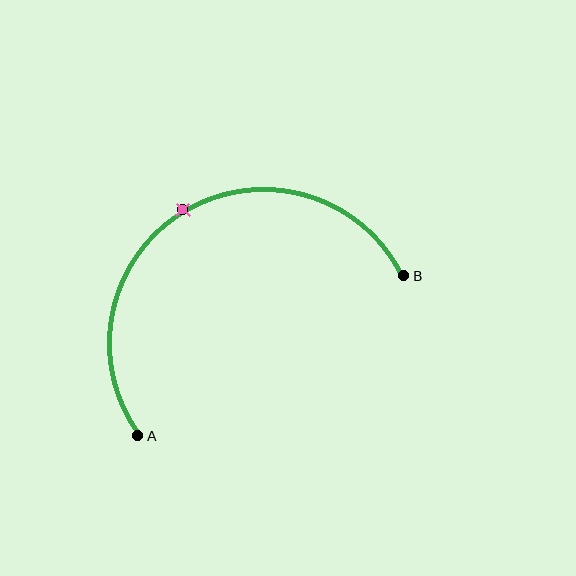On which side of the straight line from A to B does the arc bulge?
The arc bulges above the straight line connecting A and B.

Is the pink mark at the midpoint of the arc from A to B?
Yes. The pink mark lies on the arc at equal arc-length from both A and B — it is the arc midpoint.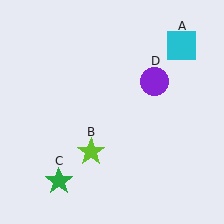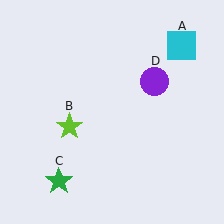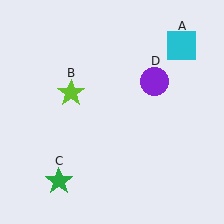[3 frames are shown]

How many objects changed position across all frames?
1 object changed position: lime star (object B).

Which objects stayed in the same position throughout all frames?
Cyan square (object A) and green star (object C) and purple circle (object D) remained stationary.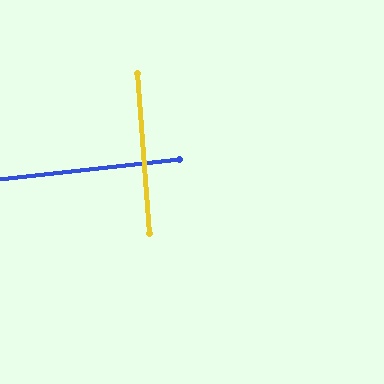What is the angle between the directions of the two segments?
Approximately 88 degrees.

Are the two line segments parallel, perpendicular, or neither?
Perpendicular — they meet at approximately 88°.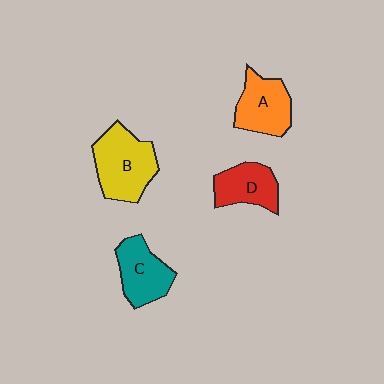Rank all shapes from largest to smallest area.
From largest to smallest: B (yellow), A (orange), C (teal), D (red).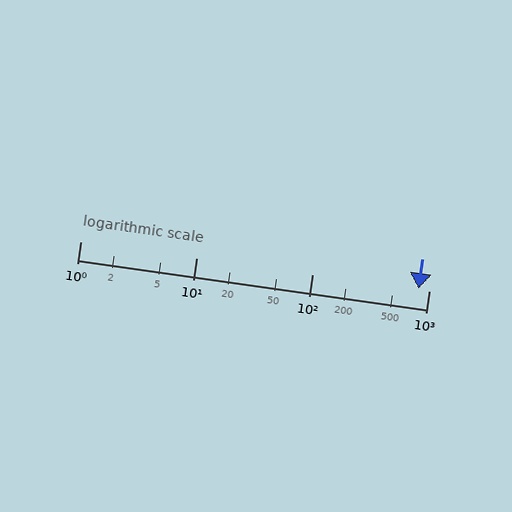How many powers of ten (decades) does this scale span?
The scale spans 3 decades, from 1 to 1000.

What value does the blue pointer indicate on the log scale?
The pointer indicates approximately 810.